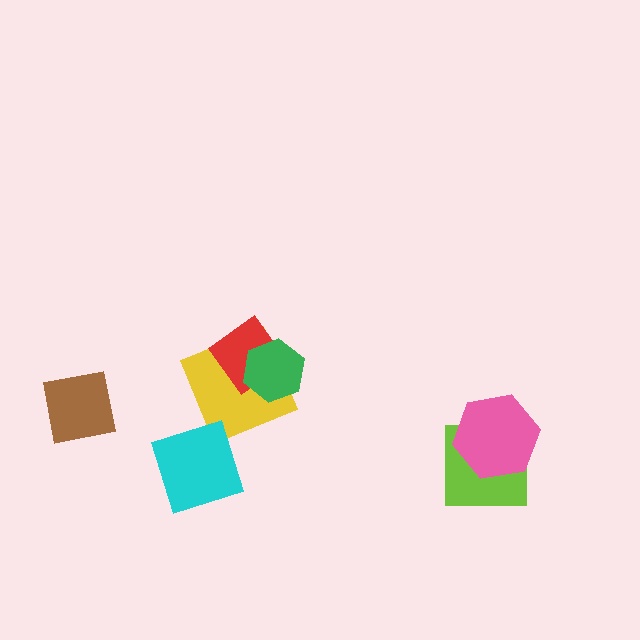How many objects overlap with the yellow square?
2 objects overlap with the yellow square.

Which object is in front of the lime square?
The pink hexagon is in front of the lime square.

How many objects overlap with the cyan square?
0 objects overlap with the cyan square.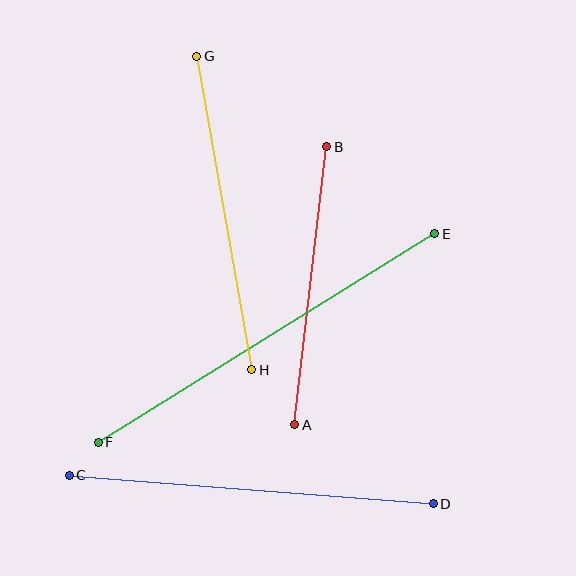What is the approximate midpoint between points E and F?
The midpoint is at approximately (267, 338) pixels.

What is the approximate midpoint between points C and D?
The midpoint is at approximately (251, 490) pixels.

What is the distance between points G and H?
The distance is approximately 318 pixels.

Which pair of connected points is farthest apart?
Points E and F are farthest apart.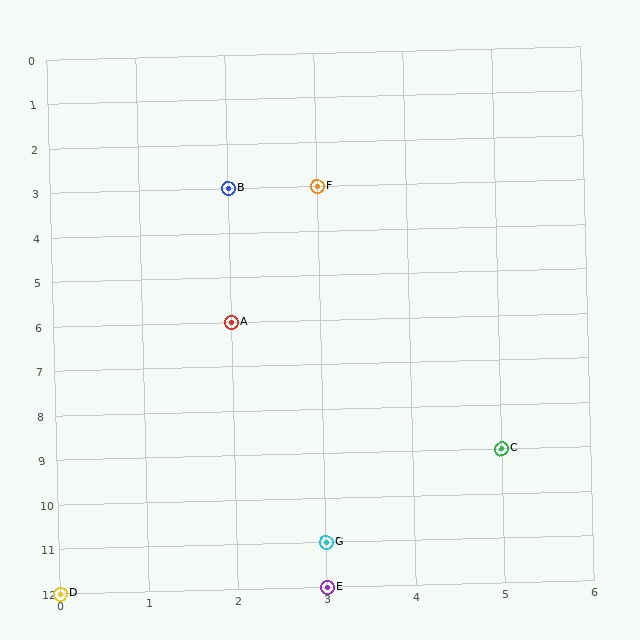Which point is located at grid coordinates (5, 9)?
Point C is at (5, 9).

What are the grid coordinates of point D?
Point D is at grid coordinates (0, 12).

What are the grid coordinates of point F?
Point F is at grid coordinates (3, 3).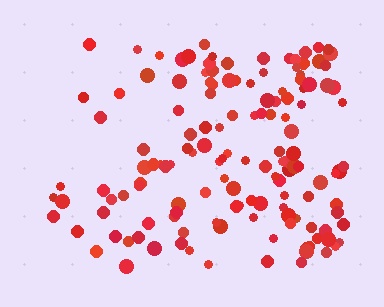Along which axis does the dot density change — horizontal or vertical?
Horizontal.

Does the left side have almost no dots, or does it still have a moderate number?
Still a moderate number, just noticeably fewer than the right.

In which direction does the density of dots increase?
From left to right, with the right side densest.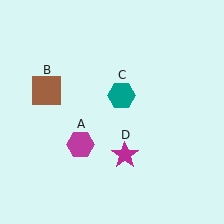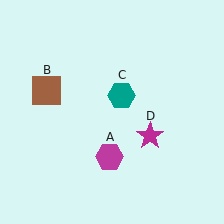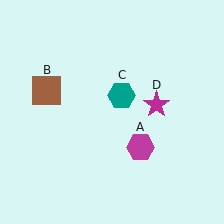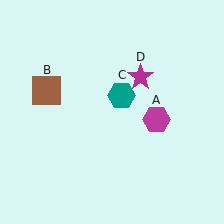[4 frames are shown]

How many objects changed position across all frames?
2 objects changed position: magenta hexagon (object A), magenta star (object D).